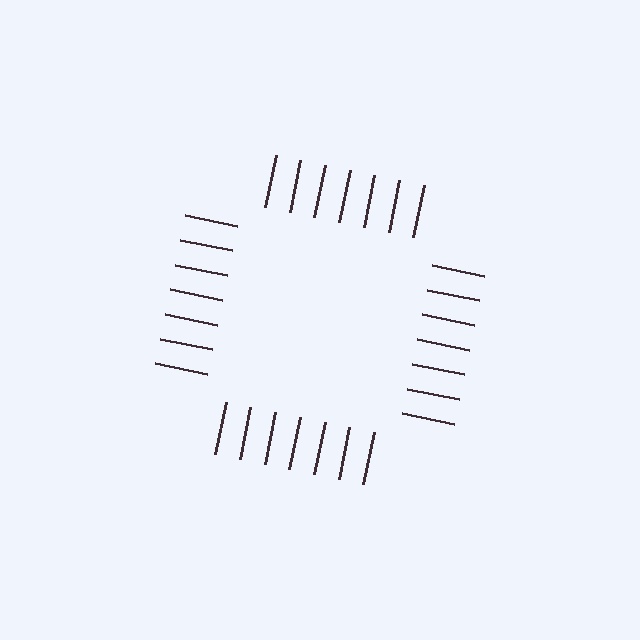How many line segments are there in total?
28 — 7 along each of the 4 edges.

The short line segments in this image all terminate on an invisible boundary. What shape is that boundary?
An illusory square — the line segments terminate on its edges but no continuous stroke is drawn.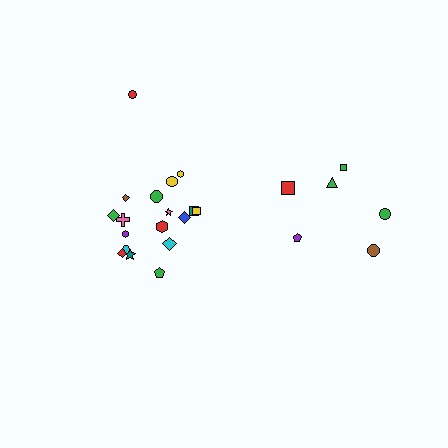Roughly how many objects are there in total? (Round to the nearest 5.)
Roughly 25 objects in total.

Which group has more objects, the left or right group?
The left group.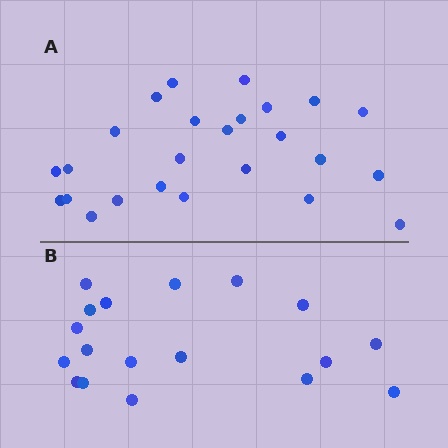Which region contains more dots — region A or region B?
Region A (the top region) has more dots.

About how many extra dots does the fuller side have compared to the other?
Region A has roughly 8 or so more dots than region B.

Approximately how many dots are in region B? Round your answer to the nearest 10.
About 20 dots. (The exact count is 18, which rounds to 20.)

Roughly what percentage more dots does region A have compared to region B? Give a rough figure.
About 40% more.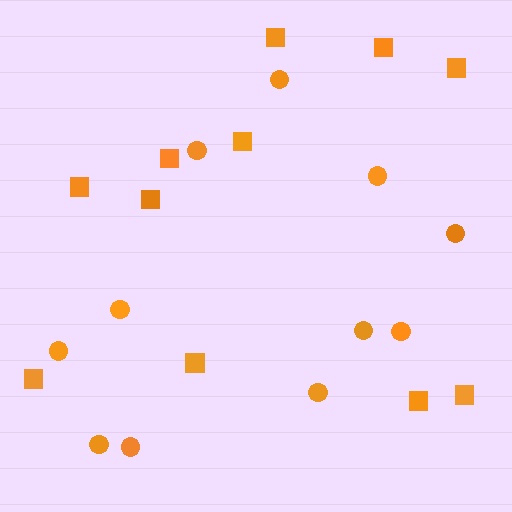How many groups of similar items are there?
There are 2 groups: one group of squares (11) and one group of circles (11).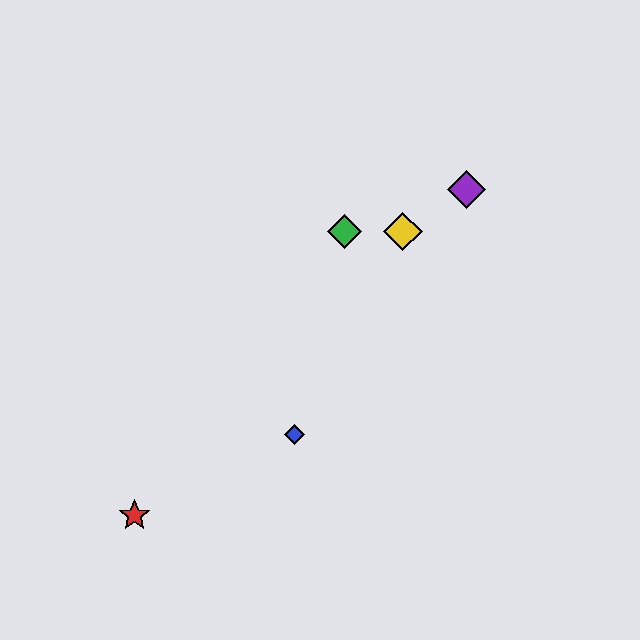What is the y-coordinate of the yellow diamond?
The yellow diamond is at y≈231.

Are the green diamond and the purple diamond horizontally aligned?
No, the green diamond is at y≈231 and the purple diamond is at y≈189.